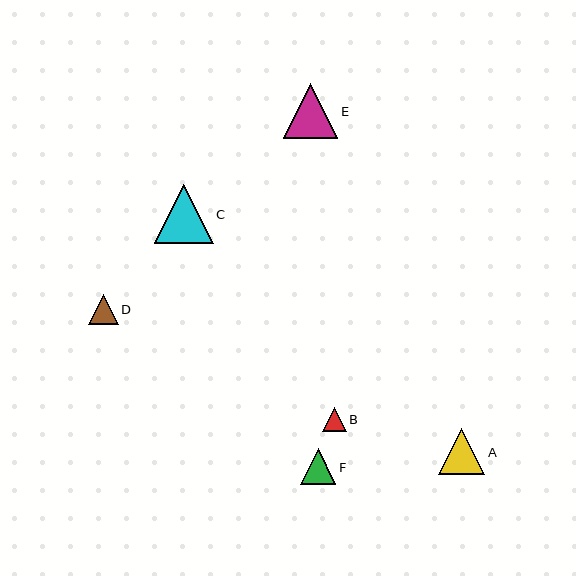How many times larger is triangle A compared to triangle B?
Triangle A is approximately 1.9 times the size of triangle B.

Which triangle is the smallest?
Triangle B is the smallest with a size of approximately 24 pixels.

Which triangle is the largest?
Triangle C is the largest with a size of approximately 59 pixels.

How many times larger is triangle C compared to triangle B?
Triangle C is approximately 2.4 times the size of triangle B.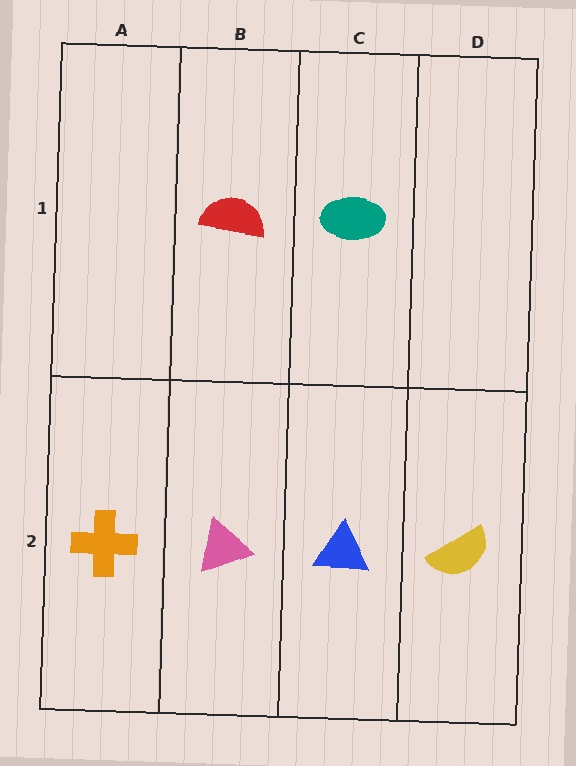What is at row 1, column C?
A teal ellipse.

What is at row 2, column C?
A blue triangle.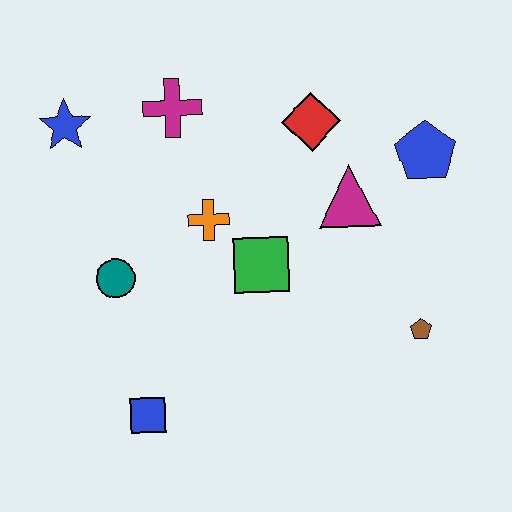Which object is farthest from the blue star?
The brown pentagon is farthest from the blue star.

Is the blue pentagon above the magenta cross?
No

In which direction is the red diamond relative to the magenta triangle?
The red diamond is above the magenta triangle.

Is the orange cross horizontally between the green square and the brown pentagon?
No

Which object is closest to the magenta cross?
The blue star is closest to the magenta cross.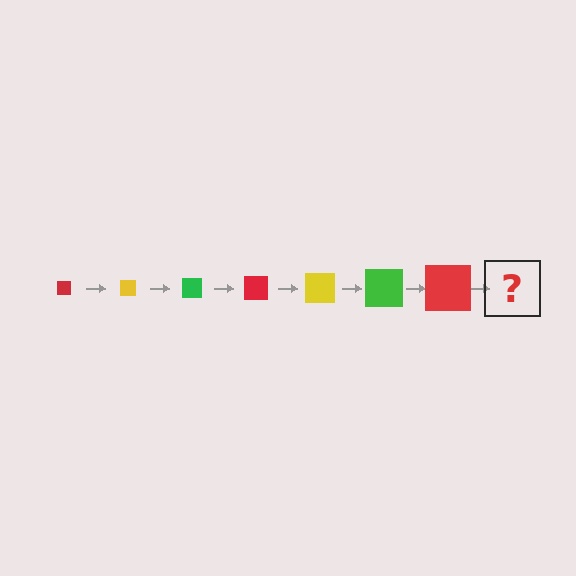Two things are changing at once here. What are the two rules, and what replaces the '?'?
The two rules are that the square grows larger each step and the color cycles through red, yellow, and green. The '?' should be a yellow square, larger than the previous one.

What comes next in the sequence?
The next element should be a yellow square, larger than the previous one.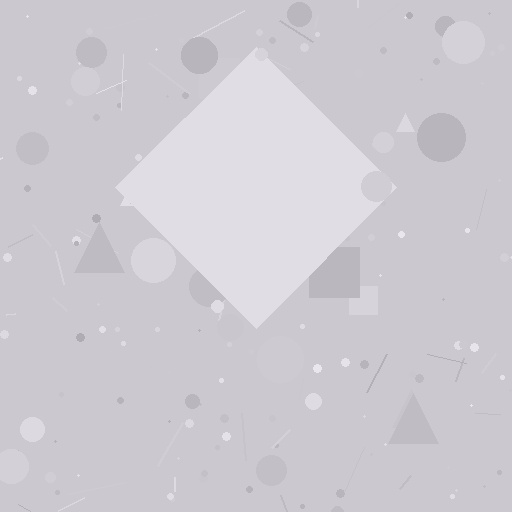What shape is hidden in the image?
A diamond is hidden in the image.